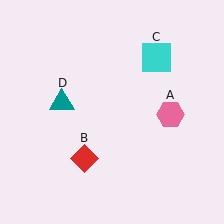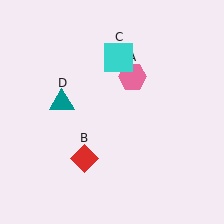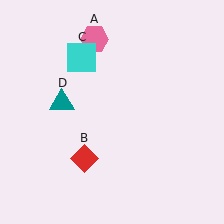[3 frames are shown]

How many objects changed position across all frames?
2 objects changed position: pink hexagon (object A), cyan square (object C).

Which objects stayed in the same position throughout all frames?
Red diamond (object B) and teal triangle (object D) remained stationary.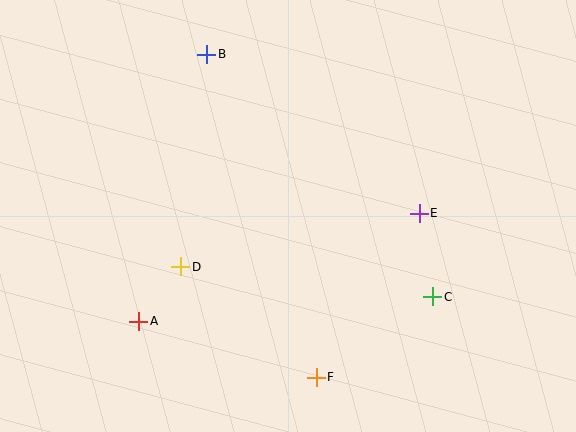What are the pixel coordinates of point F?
Point F is at (316, 377).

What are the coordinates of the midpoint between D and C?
The midpoint between D and C is at (307, 282).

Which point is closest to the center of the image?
Point D at (181, 267) is closest to the center.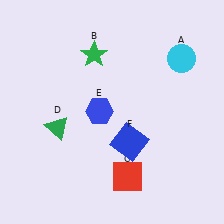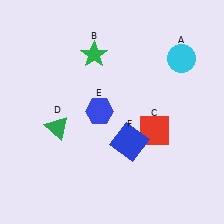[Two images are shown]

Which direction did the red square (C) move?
The red square (C) moved up.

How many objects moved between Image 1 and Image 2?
1 object moved between the two images.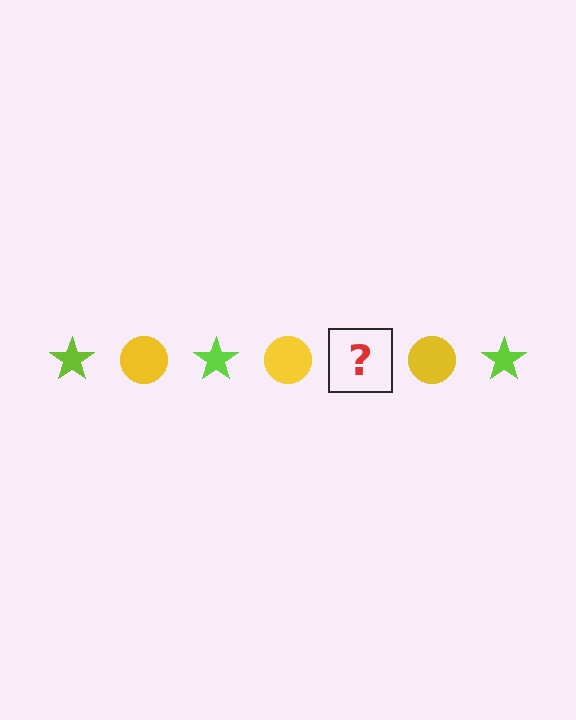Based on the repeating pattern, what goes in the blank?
The blank should be a lime star.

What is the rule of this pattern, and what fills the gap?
The rule is that the pattern alternates between lime star and yellow circle. The gap should be filled with a lime star.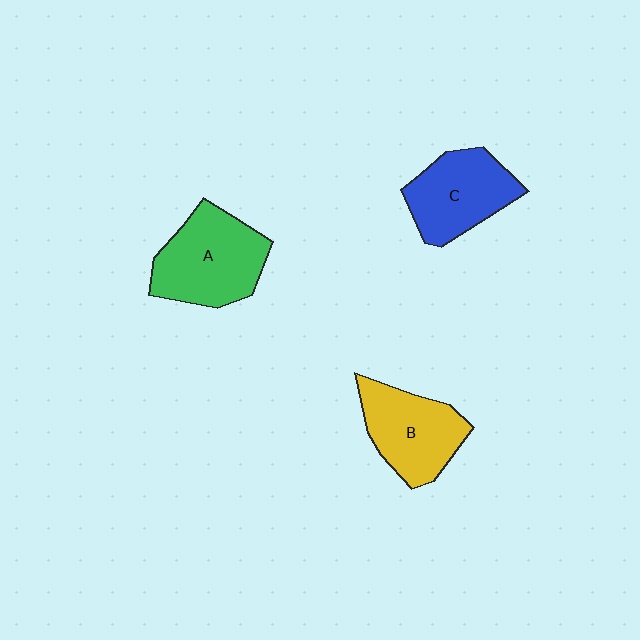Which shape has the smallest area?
Shape C (blue).